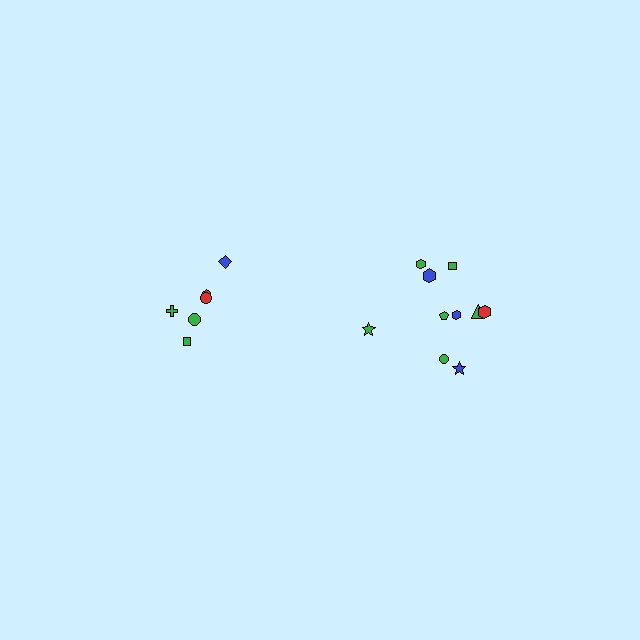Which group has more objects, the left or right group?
The right group.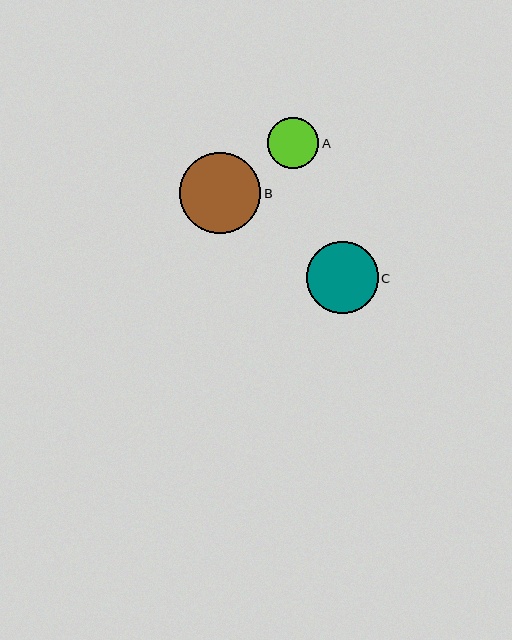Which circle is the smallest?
Circle A is the smallest with a size of approximately 51 pixels.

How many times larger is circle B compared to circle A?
Circle B is approximately 1.6 times the size of circle A.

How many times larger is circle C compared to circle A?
Circle C is approximately 1.4 times the size of circle A.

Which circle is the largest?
Circle B is the largest with a size of approximately 81 pixels.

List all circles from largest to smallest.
From largest to smallest: B, C, A.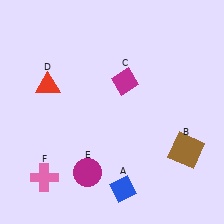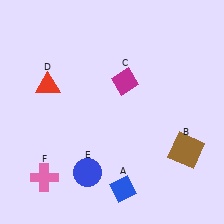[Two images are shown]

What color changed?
The circle (E) changed from magenta in Image 1 to blue in Image 2.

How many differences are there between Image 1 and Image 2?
There is 1 difference between the two images.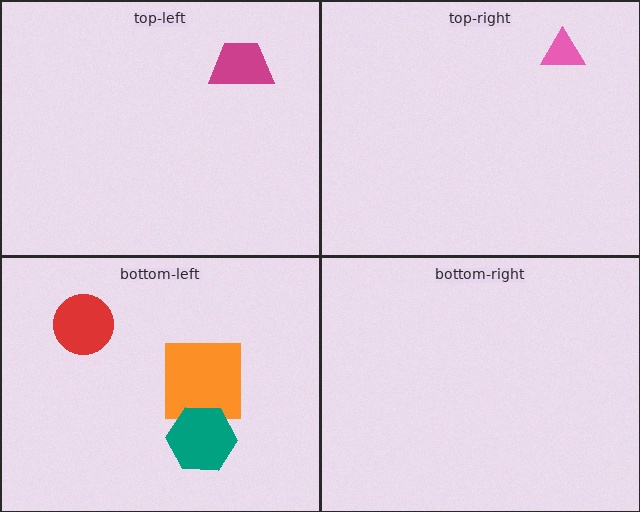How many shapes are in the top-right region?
1.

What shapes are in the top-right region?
The pink triangle.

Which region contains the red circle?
The bottom-left region.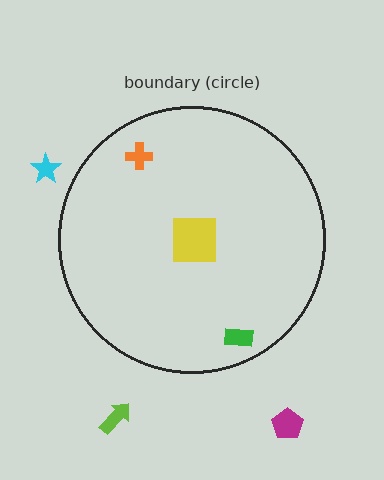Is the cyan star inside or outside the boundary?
Outside.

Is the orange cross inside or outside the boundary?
Inside.